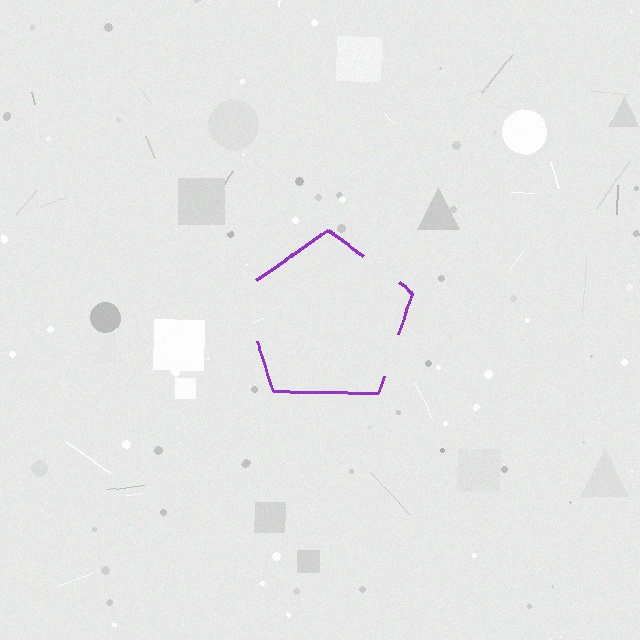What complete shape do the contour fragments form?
The contour fragments form a pentagon.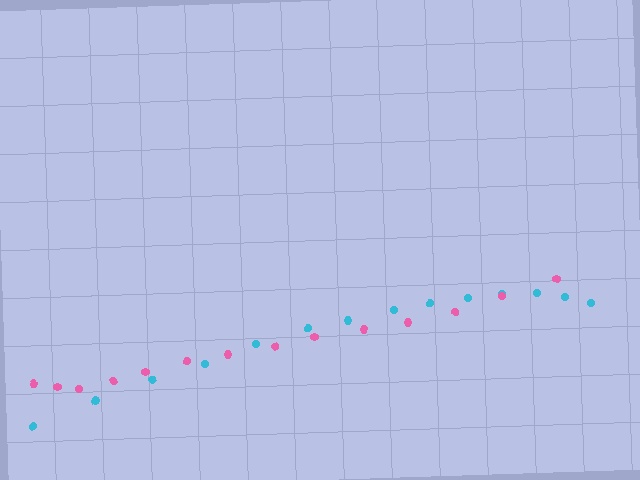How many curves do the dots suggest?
There are 2 distinct paths.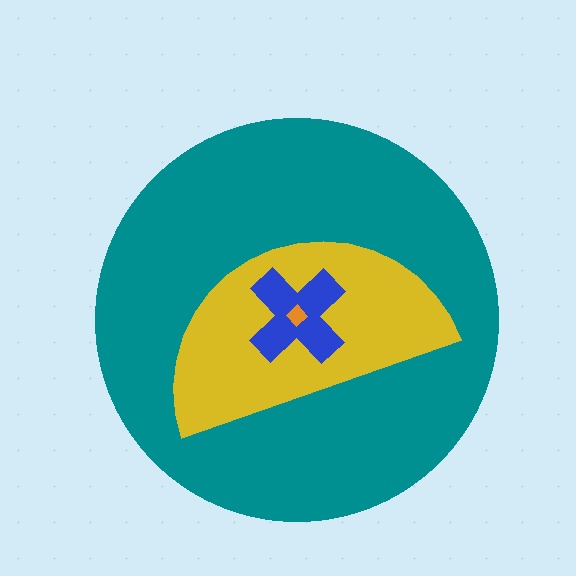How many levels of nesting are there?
4.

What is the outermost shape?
The teal circle.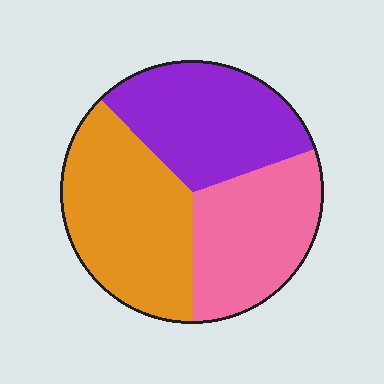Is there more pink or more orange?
Orange.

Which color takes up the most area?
Orange, at roughly 40%.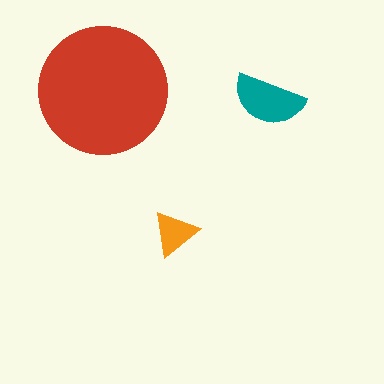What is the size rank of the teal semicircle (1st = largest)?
2nd.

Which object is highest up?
The red circle is topmost.